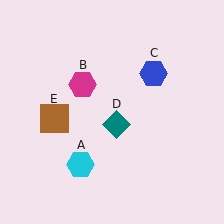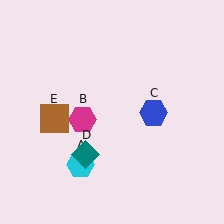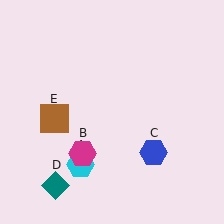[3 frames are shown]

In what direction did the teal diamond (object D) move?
The teal diamond (object D) moved down and to the left.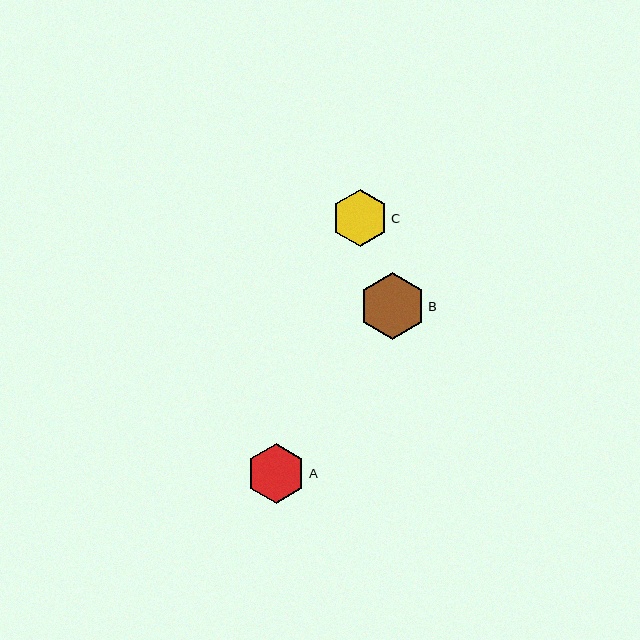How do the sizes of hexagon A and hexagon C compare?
Hexagon A and hexagon C are approximately the same size.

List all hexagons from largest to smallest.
From largest to smallest: B, A, C.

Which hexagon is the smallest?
Hexagon C is the smallest with a size of approximately 56 pixels.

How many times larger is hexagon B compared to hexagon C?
Hexagon B is approximately 1.2 times the size of hexagon C.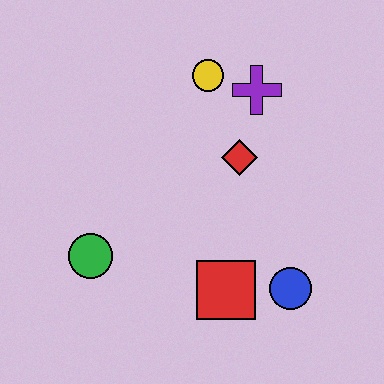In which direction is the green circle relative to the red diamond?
The green circle is to the left of the red diamond.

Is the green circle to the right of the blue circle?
No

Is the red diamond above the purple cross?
No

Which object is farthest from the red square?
The yellow circle is farthest from the red square.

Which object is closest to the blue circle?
The red square is closest to the blue circle.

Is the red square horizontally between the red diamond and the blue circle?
No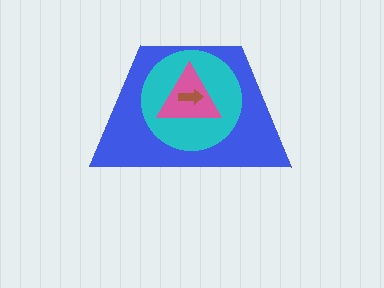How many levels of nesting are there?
4.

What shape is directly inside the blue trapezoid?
The cyan circle.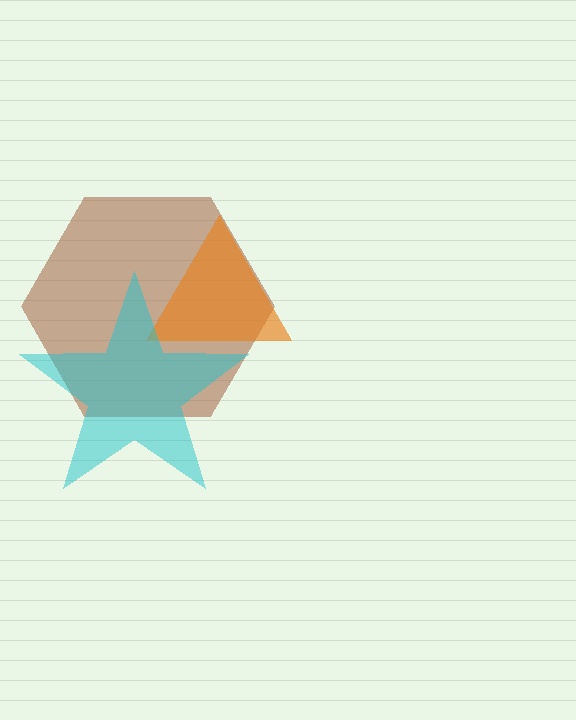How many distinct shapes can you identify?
There are 3 distinct shapes: a brown hexagon, an orange triangle, a cyan star.